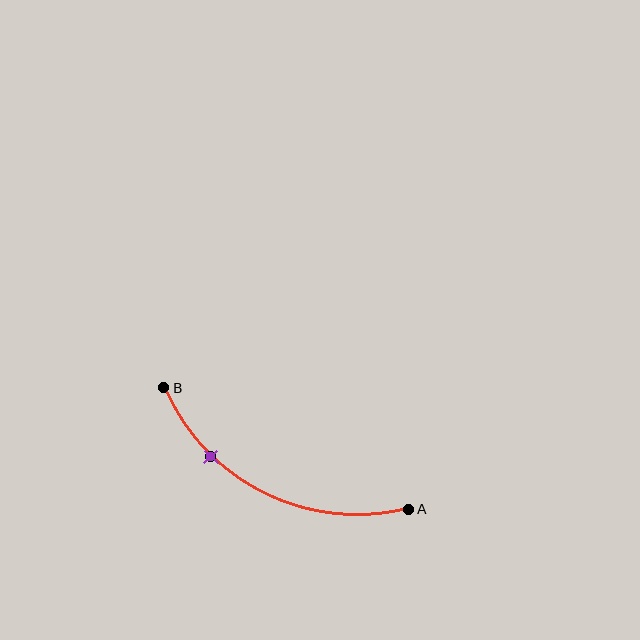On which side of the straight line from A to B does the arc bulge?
The arc bulges below the straight line connecting A and B.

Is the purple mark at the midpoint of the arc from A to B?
No. The purple mark lies on the arc but is closer to endpoint B. The arc midpoint would be at the point on the curve equidistant along the arc from both A and B.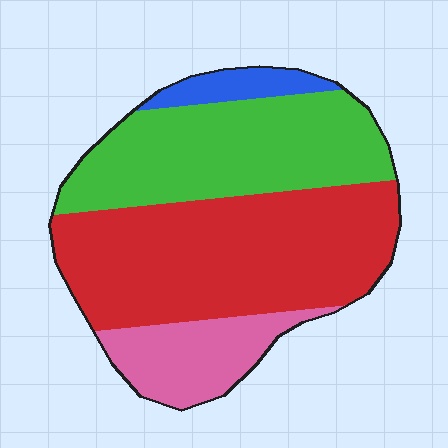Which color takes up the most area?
Red, at roughly 45%.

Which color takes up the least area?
Blue, at roughly 5%.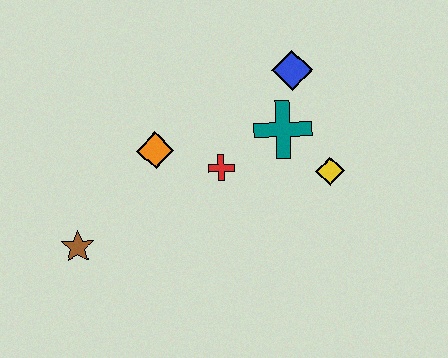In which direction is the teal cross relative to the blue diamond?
The teal cross is below the blue diamond.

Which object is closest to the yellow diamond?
The teal cross is closest to the yellow diamond.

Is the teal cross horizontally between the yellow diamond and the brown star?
Yes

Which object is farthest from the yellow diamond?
The brown star is farthest from the yellow diamond.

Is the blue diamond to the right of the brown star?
Yes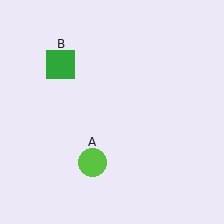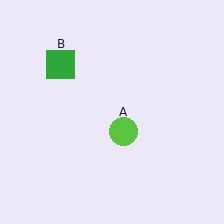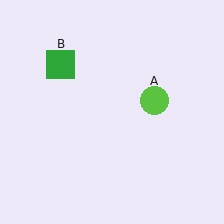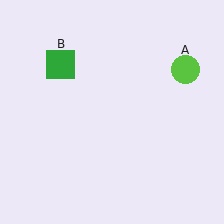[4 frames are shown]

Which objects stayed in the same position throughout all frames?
Green square (object B) remained stationary.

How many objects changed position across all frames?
1 object changed position: lime circle (object A).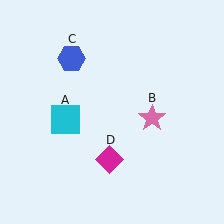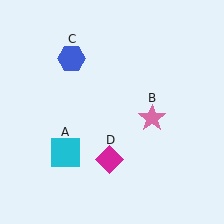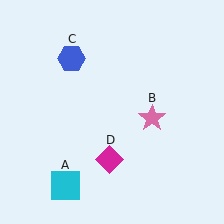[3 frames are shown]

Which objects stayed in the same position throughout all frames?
Pink star (object B) and blue hexagon (object C) and magenta diamond (object D) remained stationary.